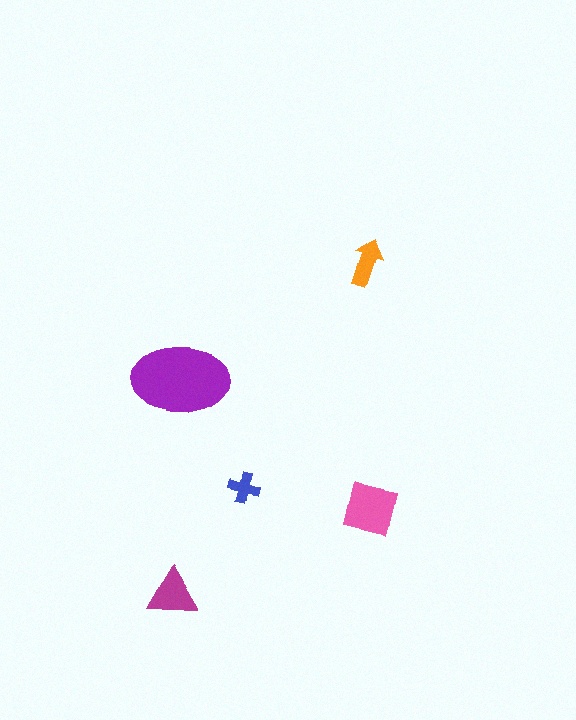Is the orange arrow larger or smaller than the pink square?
Smaller.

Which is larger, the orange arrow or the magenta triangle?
The magenta triangle.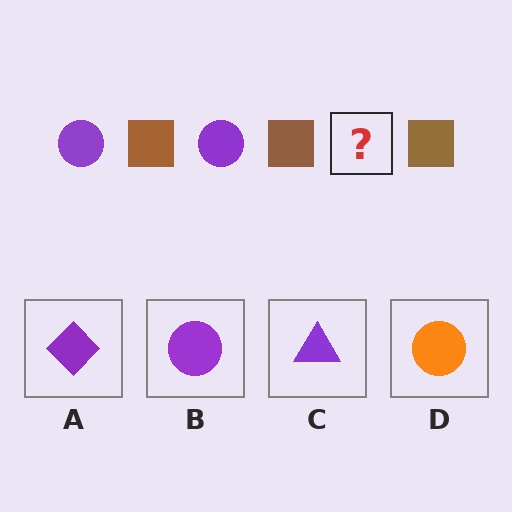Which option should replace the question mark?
Option B.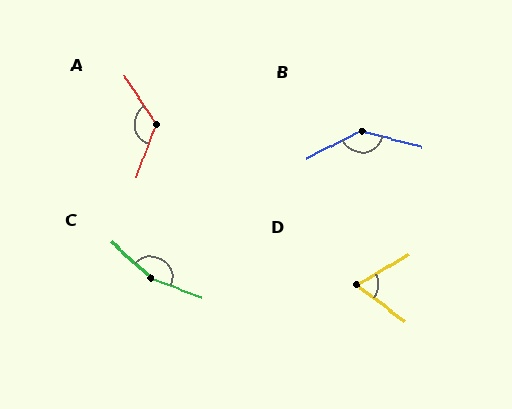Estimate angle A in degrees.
Approximately 126 degrees.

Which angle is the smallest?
D, at approximately 68 degrees.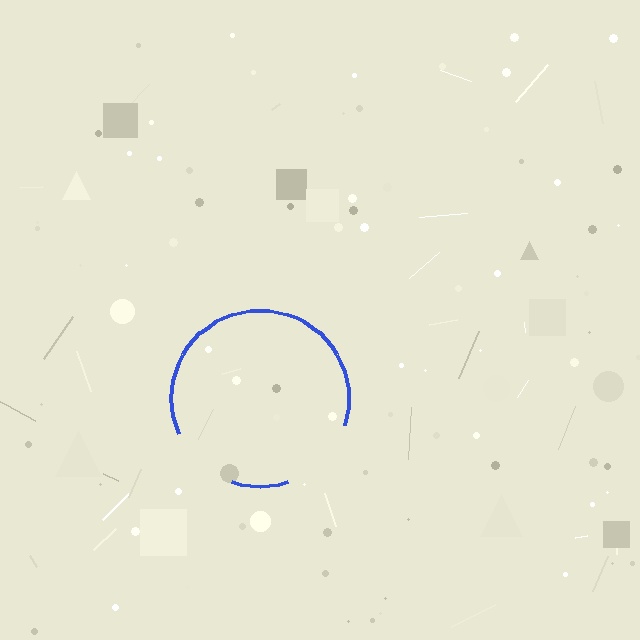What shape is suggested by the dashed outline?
The dashed outline suggests a circle.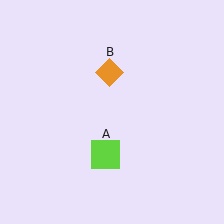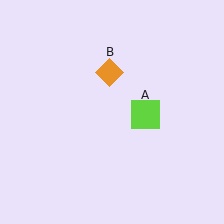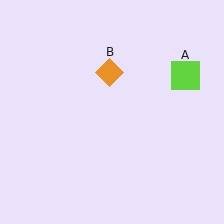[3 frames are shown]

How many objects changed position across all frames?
1 object changed position: lime square (object A).